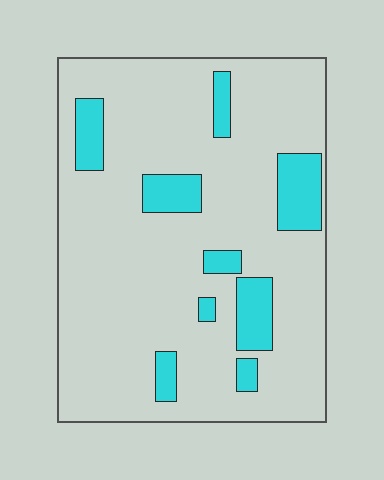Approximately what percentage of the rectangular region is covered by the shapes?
Approximately 15%.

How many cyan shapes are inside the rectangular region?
9.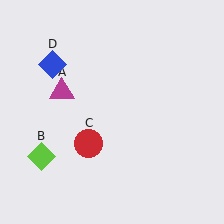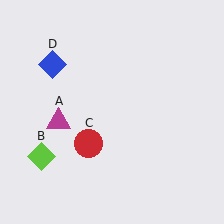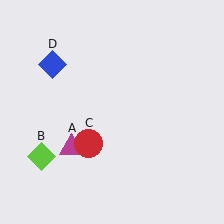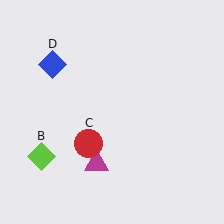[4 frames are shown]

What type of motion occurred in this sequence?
The magenta triangle (object A) rotated counterclockwise around the center of the scene.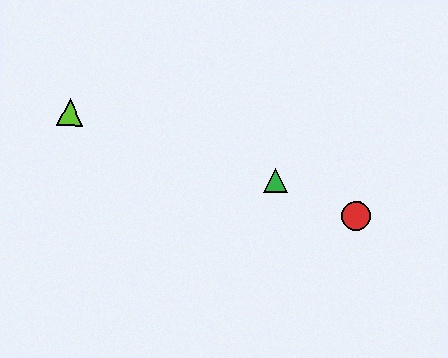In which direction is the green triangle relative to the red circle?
The green triangle is to the left of the red circle.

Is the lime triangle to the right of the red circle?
No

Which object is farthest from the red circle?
The lime triangle is farthest from the red circle.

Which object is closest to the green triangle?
The red circle is closest to the green triangle.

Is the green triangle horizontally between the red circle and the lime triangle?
Yes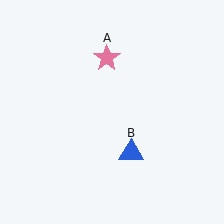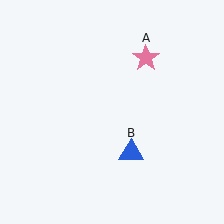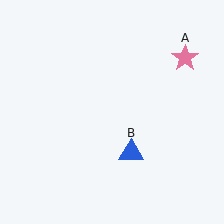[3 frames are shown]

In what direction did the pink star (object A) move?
The pink star (object A) moved right.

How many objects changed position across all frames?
1 object changed position: pink star (object A).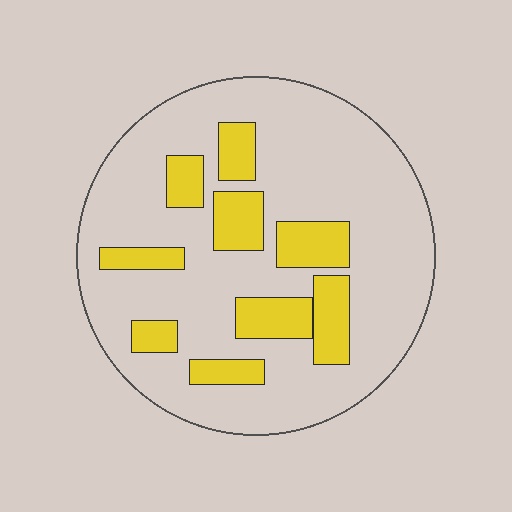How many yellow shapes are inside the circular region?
9.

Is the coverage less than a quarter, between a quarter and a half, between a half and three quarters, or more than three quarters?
Less than a quarter.